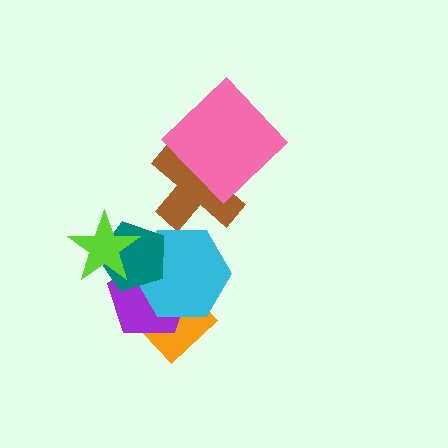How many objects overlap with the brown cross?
1 object overlaps with the brown cross.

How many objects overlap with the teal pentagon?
3 objects overlap with the teal pentagon.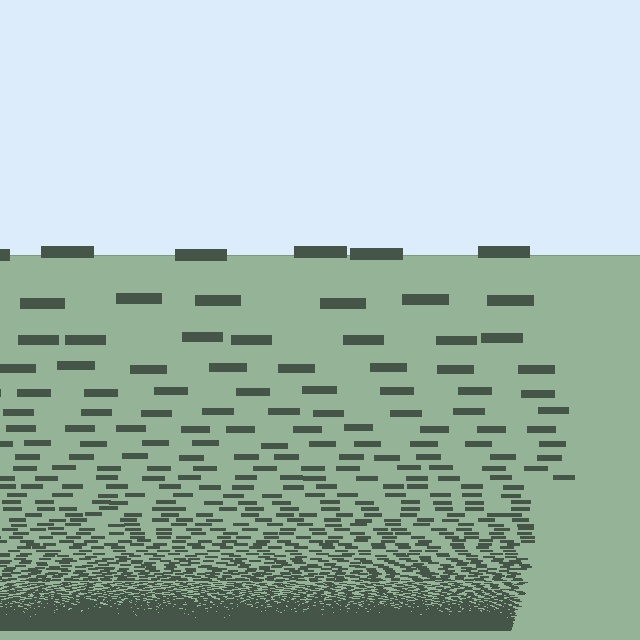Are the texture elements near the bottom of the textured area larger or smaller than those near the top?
Smaller. The gradient is inverted — elements near the bottom are smaller and denser.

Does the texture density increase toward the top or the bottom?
Density increases toward the bottom.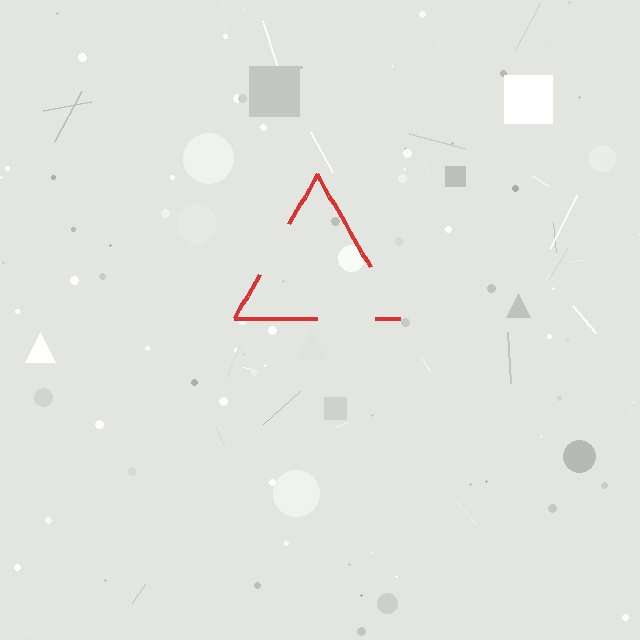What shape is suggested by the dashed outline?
The dashed outline suggests a triangle.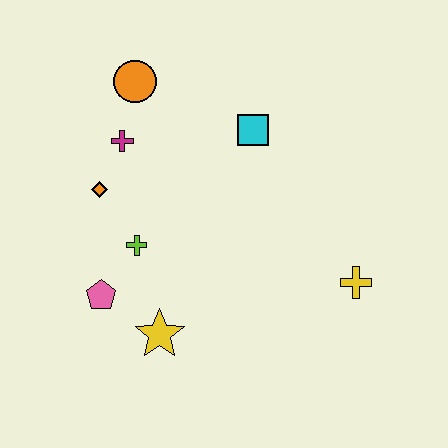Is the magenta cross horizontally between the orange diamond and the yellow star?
Yes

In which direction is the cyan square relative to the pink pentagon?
The cyan square is above the pink pentagon.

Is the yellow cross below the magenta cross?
Yes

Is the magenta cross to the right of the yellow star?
No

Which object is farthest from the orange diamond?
The yellow cross is farthest from the orange diamond.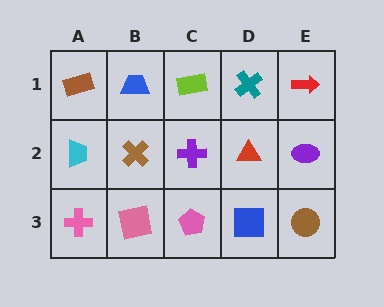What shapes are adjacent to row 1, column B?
A brown cross (row 2, column B), a brown rectangle (row 1, column A), a lime rectangle (row 1, column C).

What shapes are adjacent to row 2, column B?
A blue trapezoid (row 1, column B), a pink square (row 3, column B), a cyan trapezoid (row 2, column A), a purple cross (row 2, column C).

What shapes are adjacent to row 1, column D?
A red triangle (row 2, column D), a lime rectangle (row 1, column C), a red arrow (row 1, column E).